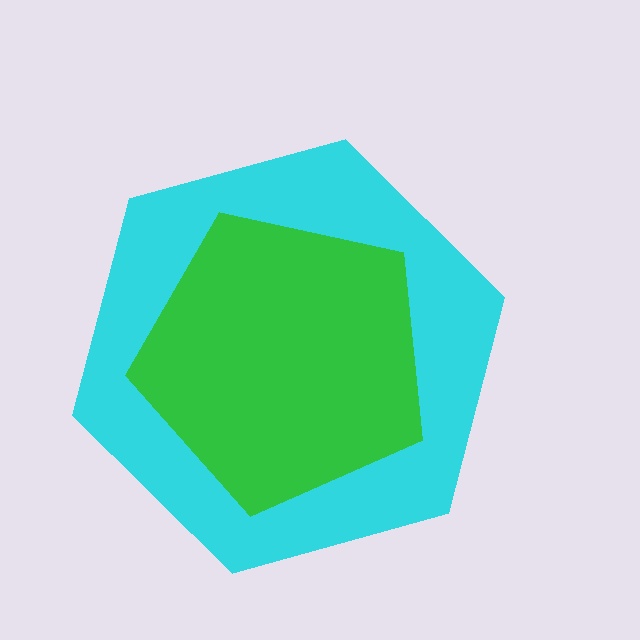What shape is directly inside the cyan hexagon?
The green pentagon.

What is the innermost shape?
The green pentagon.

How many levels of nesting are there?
2.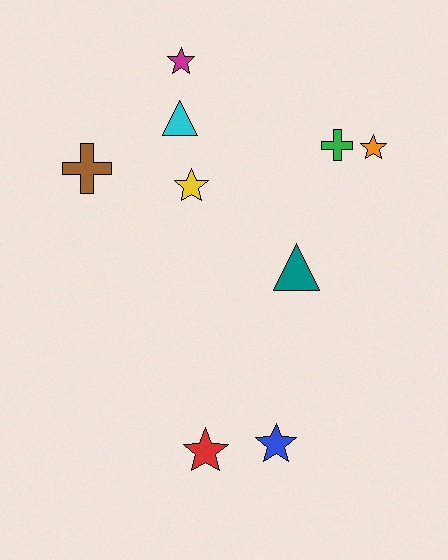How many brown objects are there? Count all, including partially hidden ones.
There is 1 brown object.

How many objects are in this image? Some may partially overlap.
There are 9 objects.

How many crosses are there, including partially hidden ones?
There are 2 crosses.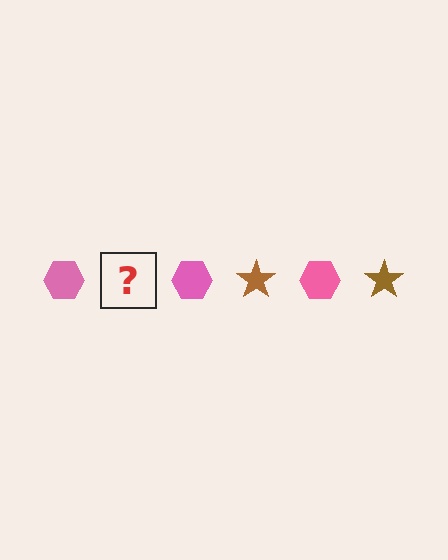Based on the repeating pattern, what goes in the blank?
The blank should be a brown star.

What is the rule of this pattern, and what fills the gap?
The rule is that the pattern alternates between pink hexagon and brown star. The gap should be filled with a brown star.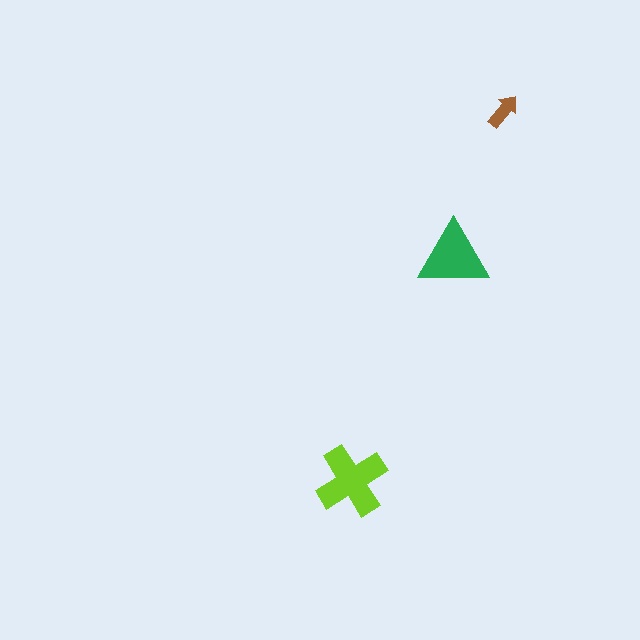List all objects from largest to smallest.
The lime cross, the green triangle, the brown arrow.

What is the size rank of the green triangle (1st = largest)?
2nd.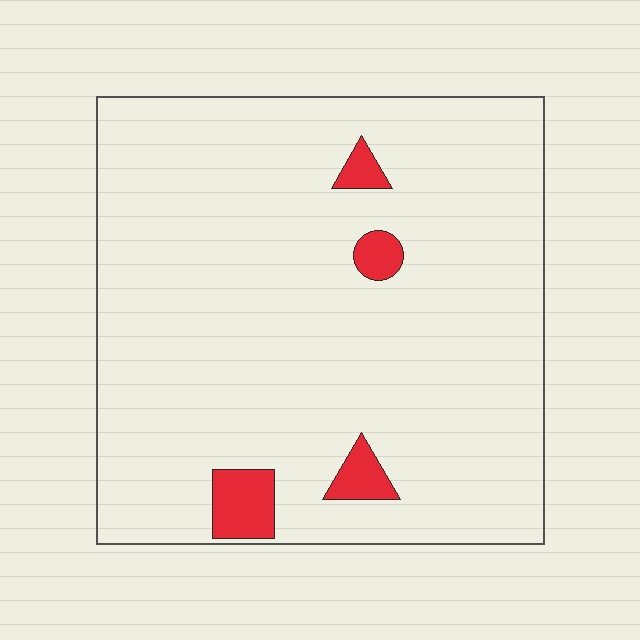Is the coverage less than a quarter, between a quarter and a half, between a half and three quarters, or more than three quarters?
Less than a quarter.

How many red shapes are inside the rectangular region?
4.